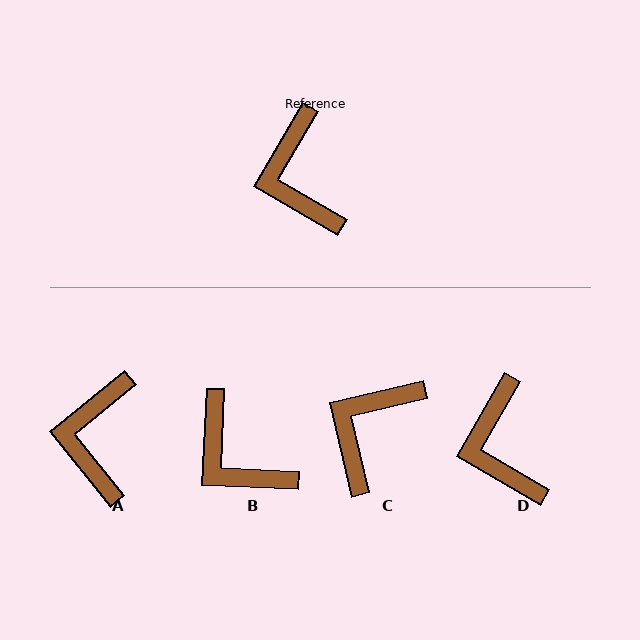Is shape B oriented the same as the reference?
No, it is off by about 28 degrees.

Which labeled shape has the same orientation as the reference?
D.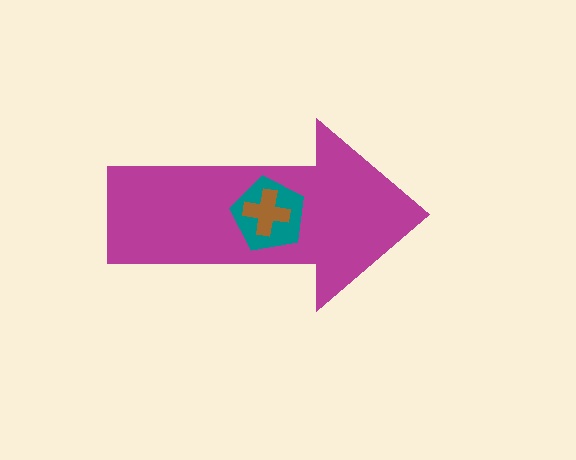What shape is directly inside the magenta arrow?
The teal pentagon.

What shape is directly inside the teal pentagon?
The brown cross.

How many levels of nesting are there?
3.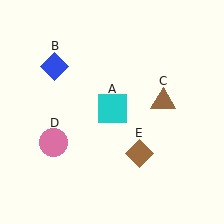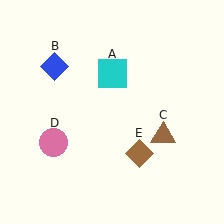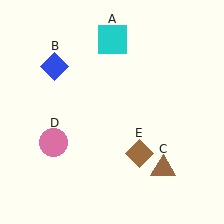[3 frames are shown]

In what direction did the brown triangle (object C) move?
The brown triangle (object C) moved down.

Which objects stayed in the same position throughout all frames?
Blue diamond (object B) and pink circle (object D) and brown diamond (object E) remained stationary.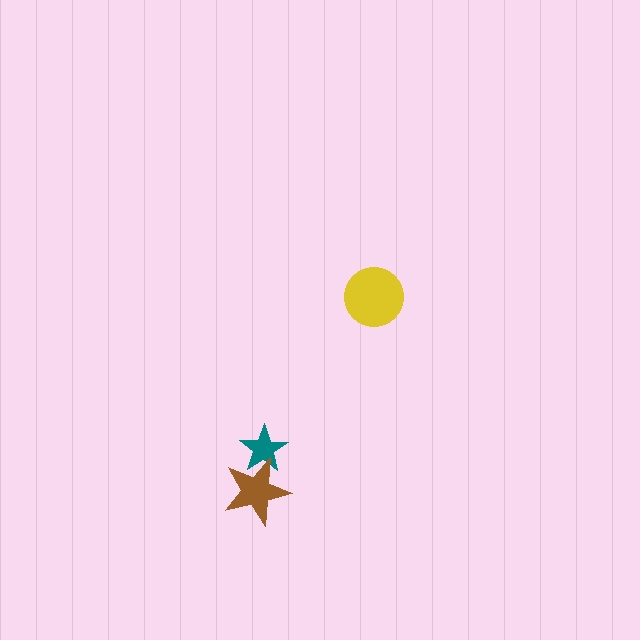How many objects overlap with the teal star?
1 object overlaps with the teal star.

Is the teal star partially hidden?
Yes, it is partially covered by another shape.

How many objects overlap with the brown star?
1 object overlaps with the brown star.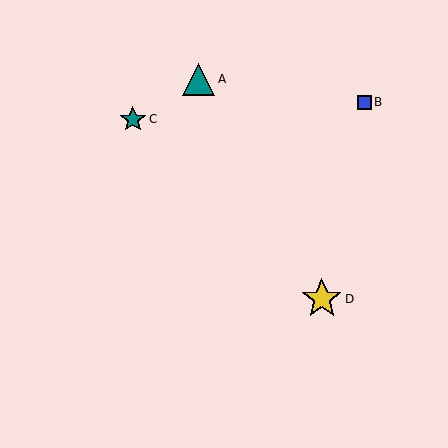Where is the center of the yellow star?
The center of the yellow star is at (322, 299).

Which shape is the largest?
The yellow star (labeled D) is the largest.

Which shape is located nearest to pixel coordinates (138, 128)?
The teal star (labeled C) at (133, 119) is nearest to that location.